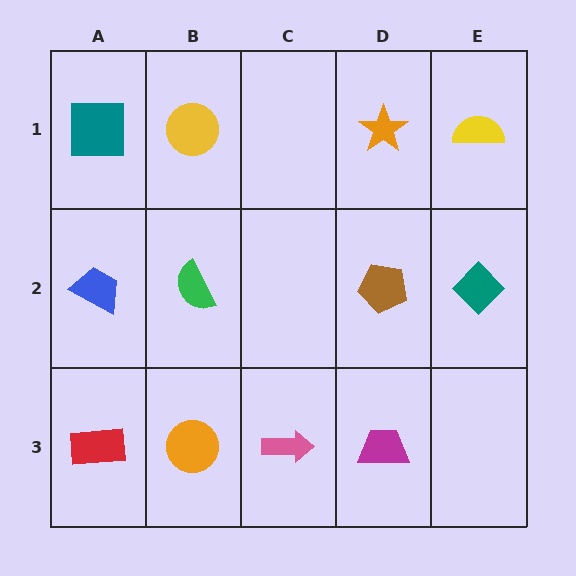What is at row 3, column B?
An orange circle.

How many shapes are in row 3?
4 shapes.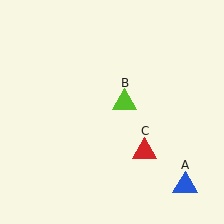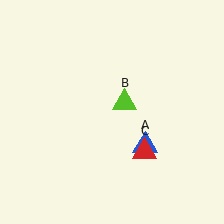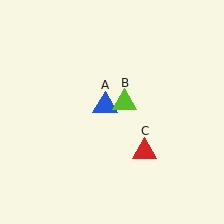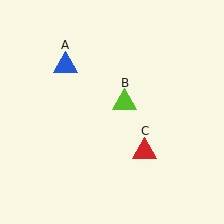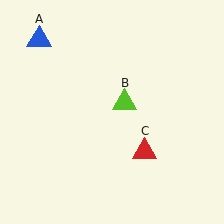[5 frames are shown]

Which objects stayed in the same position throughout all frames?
Lime triangle (object B) and red triangle (object C) remained stationary.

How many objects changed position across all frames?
1 object changed position: blue triangle (object A).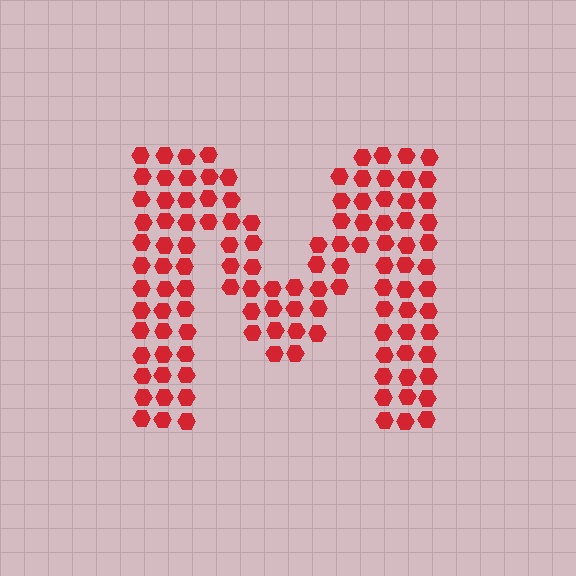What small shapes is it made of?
It is made of small hexagons.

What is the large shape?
The large shape is the letter M.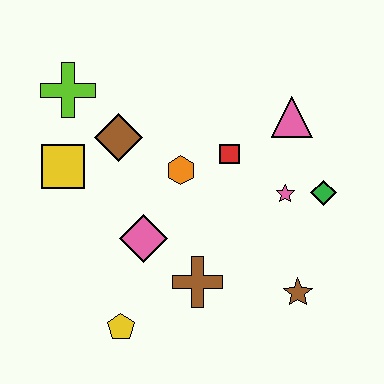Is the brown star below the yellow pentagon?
No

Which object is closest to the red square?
The orange hexagon is closest to the red square.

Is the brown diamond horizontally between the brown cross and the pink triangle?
No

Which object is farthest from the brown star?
The lime cross is farthest from the brown star.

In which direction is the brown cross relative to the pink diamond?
The brown cross is to the right of the pink diamond.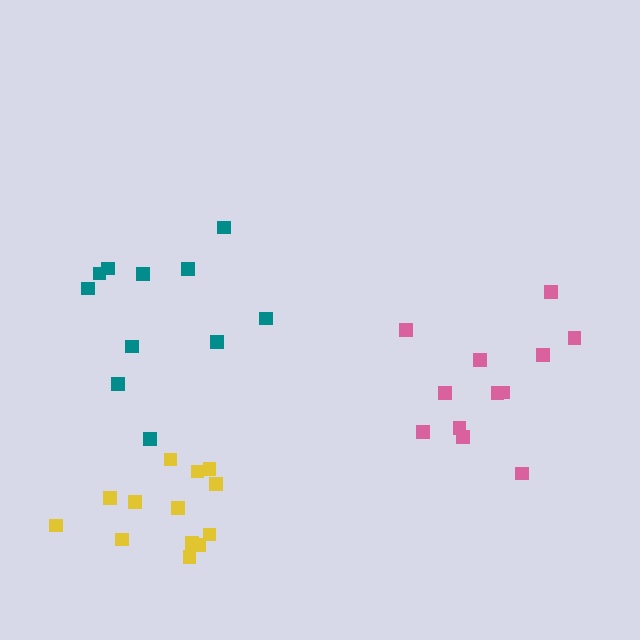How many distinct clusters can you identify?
There are 3 distinct clusters.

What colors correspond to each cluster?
The clusters are colored: teal, pink, yellow.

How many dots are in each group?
Group 1: 11 dots, Group 2: 12 dots, Group 3: 13 dots (36 total).